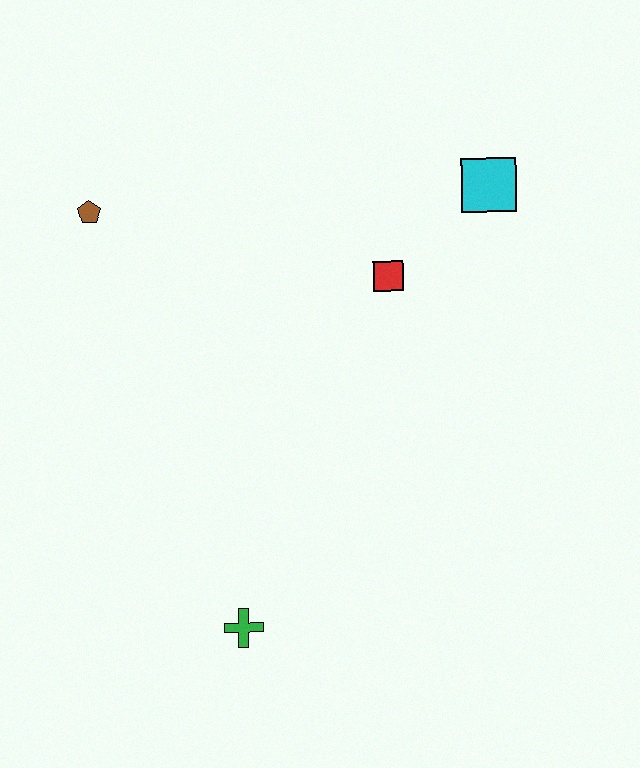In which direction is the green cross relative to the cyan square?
The green cross is below the cyan square.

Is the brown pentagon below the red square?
No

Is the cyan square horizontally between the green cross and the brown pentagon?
No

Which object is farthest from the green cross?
The cyan square is farthest from the green cross.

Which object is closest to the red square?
The cyan square is closest to the red square.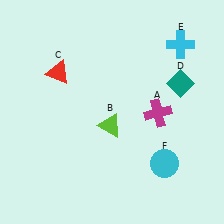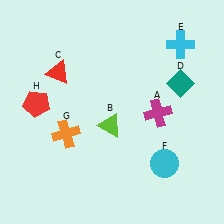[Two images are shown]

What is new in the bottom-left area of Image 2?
An orange cross (G) was added in the bottom-left area of Image 2.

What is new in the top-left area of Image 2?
A red pentagon (H) was added in the top-left area of Image 2.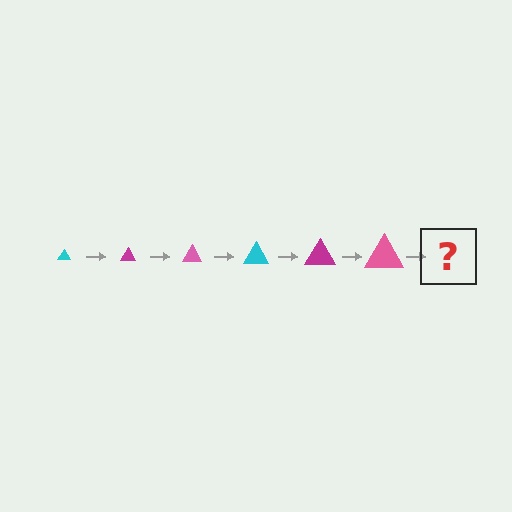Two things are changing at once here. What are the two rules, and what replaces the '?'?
The two rules are that the triangle grows larger each step and the color cycles through cyan, magenta, and pink. The '?' should be a cyan triangle, larger than the previous one.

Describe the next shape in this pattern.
It should be a cyan triangle, larger than the previous one.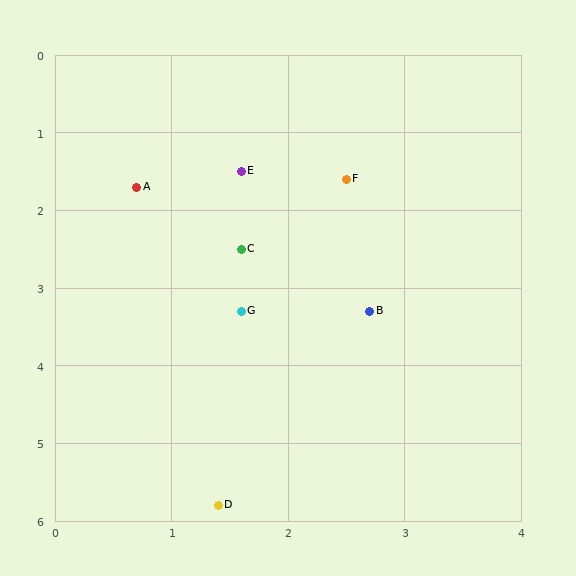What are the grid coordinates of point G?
Point G is at approximately (1.6, 3.3).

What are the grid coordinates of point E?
Point E is at approximately (1.6, 1.5).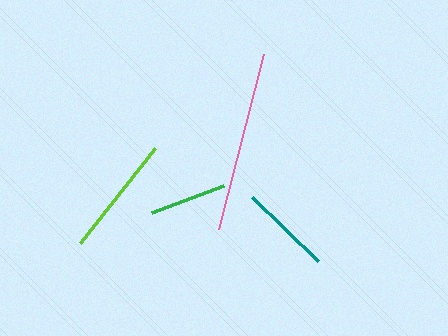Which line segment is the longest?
The pink line is the longest at approximately 181 pixels.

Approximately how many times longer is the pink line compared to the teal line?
The pink line is approximately 2.0 times the length of the teal line.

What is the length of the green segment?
The green segment is approximately 77 pixels long.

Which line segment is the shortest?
The green line is the shortest at approximately 77 pixels.